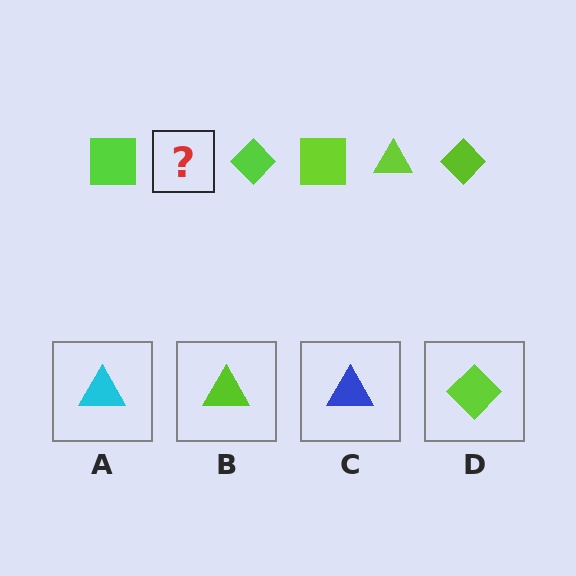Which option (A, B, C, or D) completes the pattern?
B.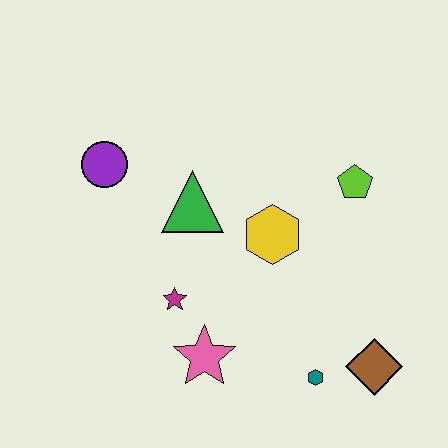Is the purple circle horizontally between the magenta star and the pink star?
No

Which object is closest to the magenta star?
The pink star is closest to the magenta star.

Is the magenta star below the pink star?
No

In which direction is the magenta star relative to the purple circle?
The magenta star is below the purple circle.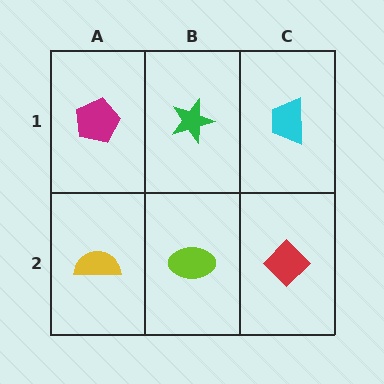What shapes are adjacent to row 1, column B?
A lime ellipse (row 2, column B), a magenta pentagon (row 1, column A), a cyan trapezoid (row 1, column C).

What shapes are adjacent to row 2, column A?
A magenta pentagon (row 1, column A), a lime ellipse (row 2, column B).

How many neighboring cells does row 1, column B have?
3.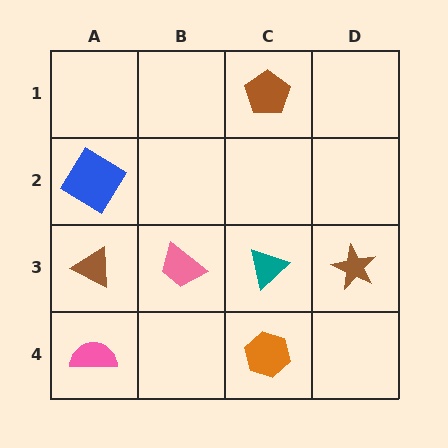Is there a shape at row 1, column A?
No, that cell is empty.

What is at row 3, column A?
A brown triangle.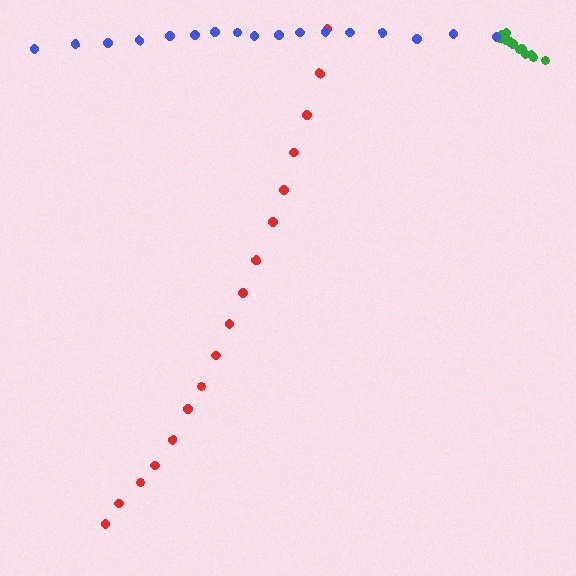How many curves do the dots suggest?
There are 3 distinct paths.